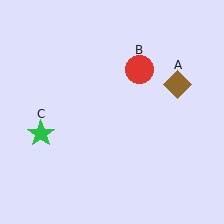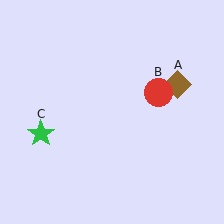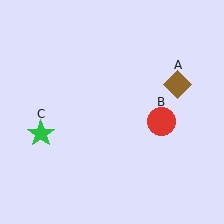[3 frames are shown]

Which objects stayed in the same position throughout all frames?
Brown diamond (object A) and green star (object C) remained stationary.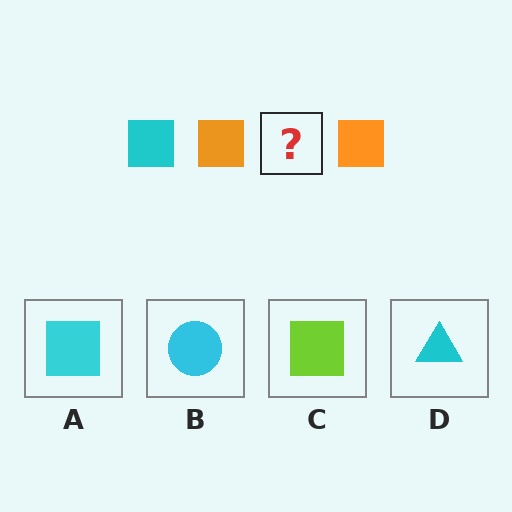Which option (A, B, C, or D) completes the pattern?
A.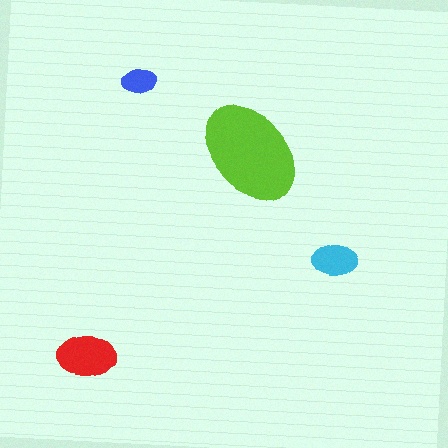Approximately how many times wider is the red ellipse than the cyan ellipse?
About 1.5 times wider.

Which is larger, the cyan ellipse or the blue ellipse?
The cyan one.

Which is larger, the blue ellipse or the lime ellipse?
The lime one.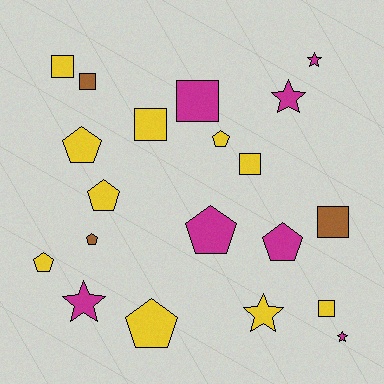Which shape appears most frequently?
Pentagon, with 8 objects.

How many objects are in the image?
There are 20 objects.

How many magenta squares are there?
There is 1 magenta square.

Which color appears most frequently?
Yellow, with 10 objects.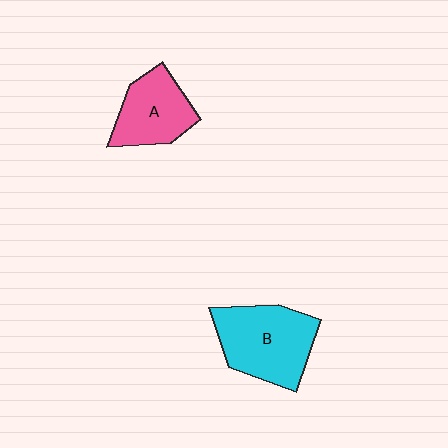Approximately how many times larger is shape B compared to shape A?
Approximately 1.4 times.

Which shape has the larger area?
Shape B (cyan).